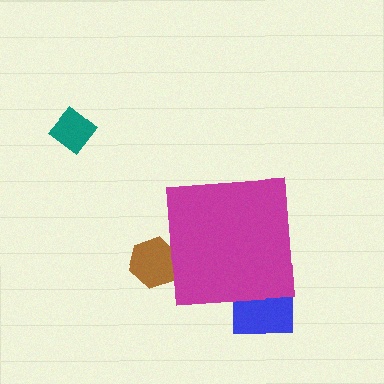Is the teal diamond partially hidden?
No, the teal diamond is fully visible.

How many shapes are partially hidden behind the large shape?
2 shapes are partially hidden.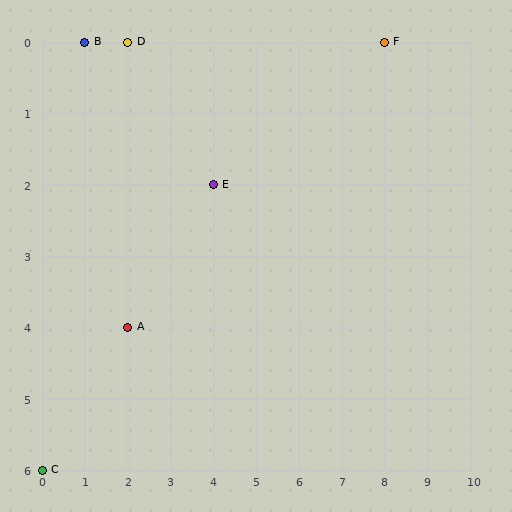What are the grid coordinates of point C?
Point C is at grid coordinates (0, 6).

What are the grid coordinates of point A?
Point A is at grid coordinates (2, 4).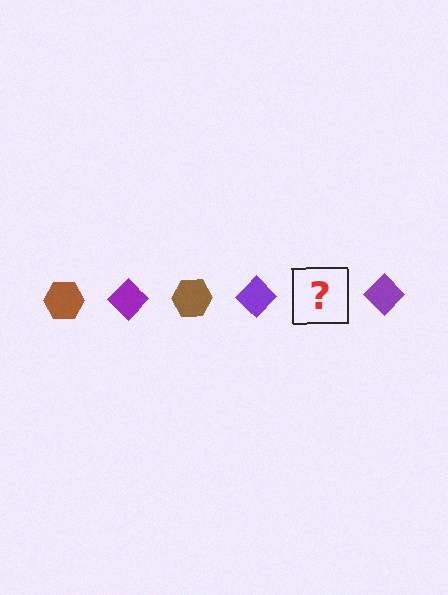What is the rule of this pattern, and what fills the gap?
The rule is that the pattern alternates between brown hexagon and purple diamond. The gap should be filled with a brown hexagon.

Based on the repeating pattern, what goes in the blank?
The blank should be a brown hexagon.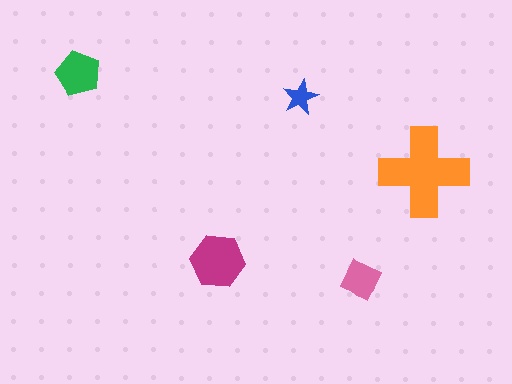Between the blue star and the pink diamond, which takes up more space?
The pink diamond.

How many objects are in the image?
There are 5 objects in the image.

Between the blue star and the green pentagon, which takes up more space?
The green pentagon.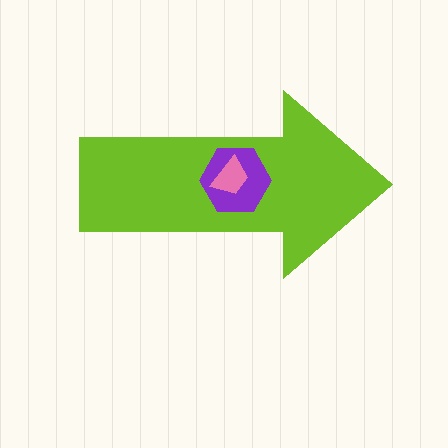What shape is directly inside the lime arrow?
The purple hexagon.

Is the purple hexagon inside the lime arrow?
Yes.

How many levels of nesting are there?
3.